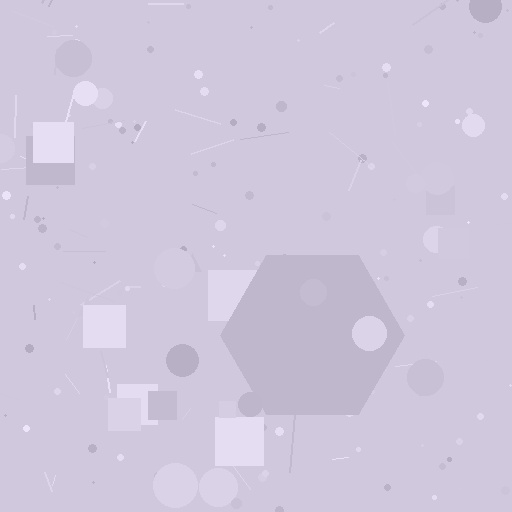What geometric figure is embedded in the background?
A hexagon is embedded in the background.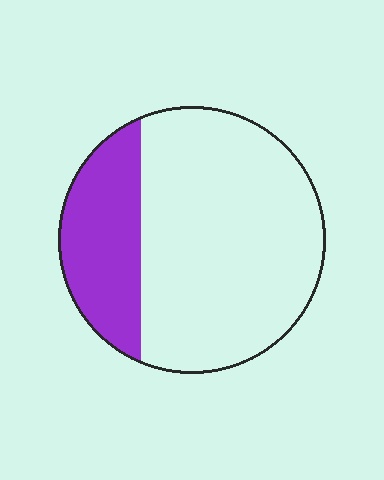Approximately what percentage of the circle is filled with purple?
Approximately 25%.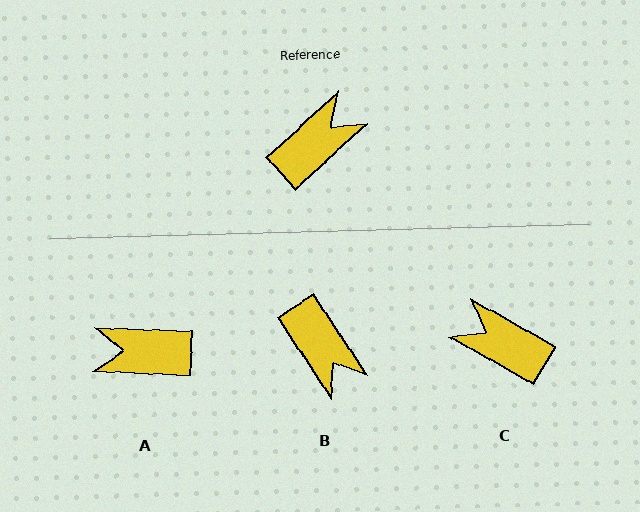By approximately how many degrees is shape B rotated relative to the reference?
Approximately 100 degrees clockwise.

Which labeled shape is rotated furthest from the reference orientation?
A, about 135 degrees away.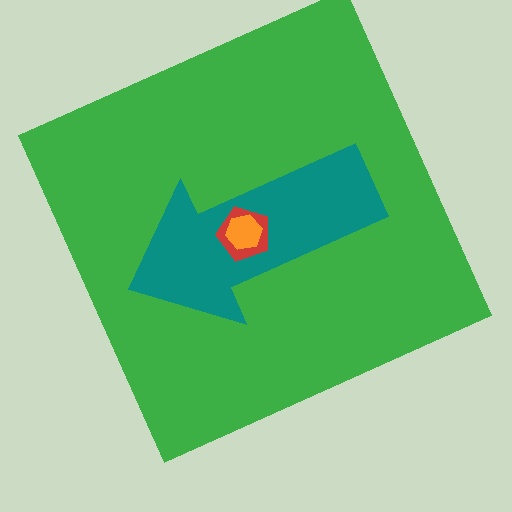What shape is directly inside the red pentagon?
The orange hexagon.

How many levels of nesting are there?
4.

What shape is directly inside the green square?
The teal arrow.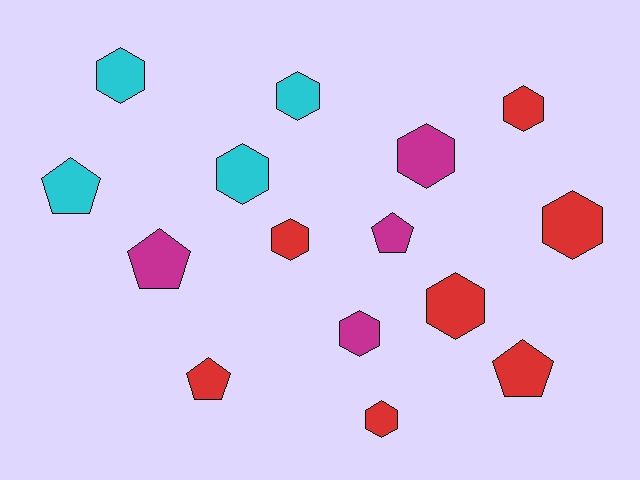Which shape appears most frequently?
Hexagon, with 10 objects.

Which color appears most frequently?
Red, with 7 objects.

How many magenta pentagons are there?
There are 2 magenta pentagons.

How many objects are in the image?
There are 15 objects.